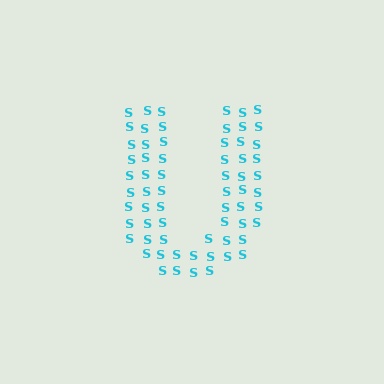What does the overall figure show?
The overall figure shows the letter U.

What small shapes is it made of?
It is made of small letter S's.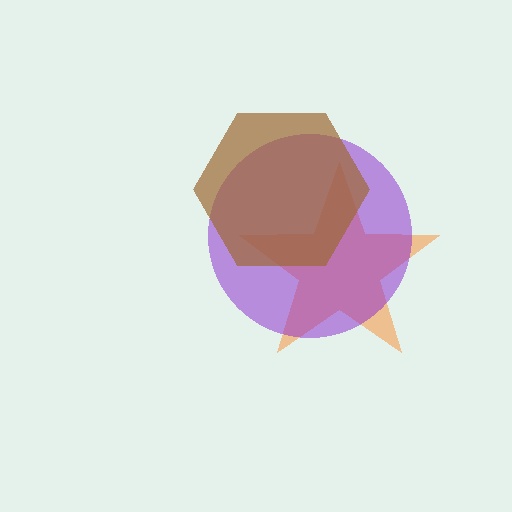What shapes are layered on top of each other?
The layered shapes are: an orange star, a purple circle, a brown hexagon.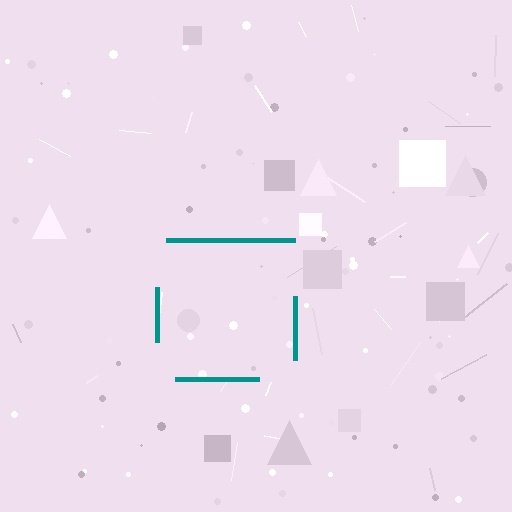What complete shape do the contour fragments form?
The contour fragments form a square.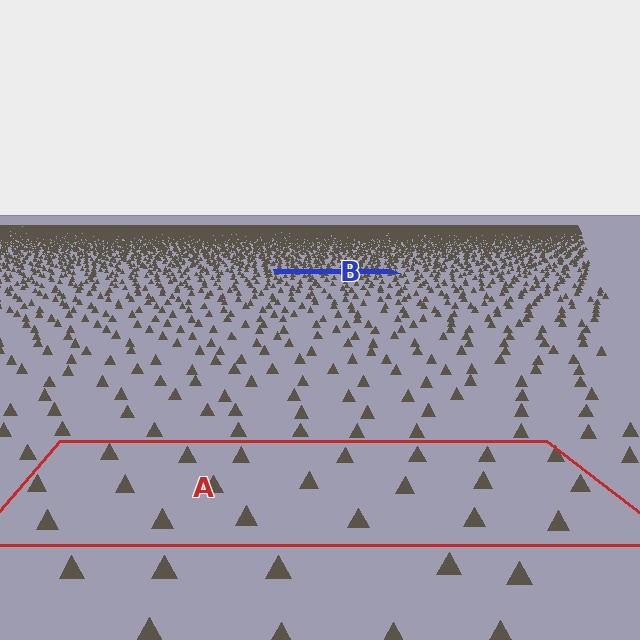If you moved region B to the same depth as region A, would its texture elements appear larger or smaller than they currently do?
They would appear larger. At a closer depth, the same texture elements are projected at a bigger on-screen size.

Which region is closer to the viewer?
Region A is closer. The texture elements there are larger and more spread out.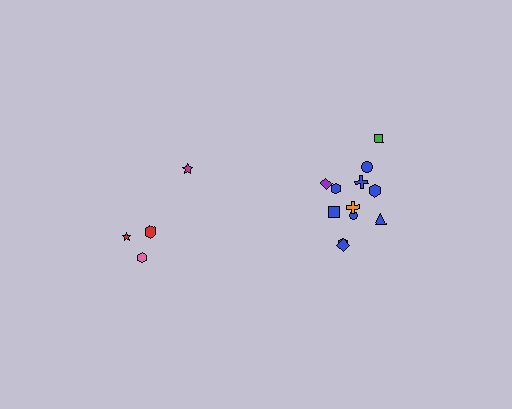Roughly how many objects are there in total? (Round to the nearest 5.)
Roughly 15 objects in total.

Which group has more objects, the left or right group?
The right group.